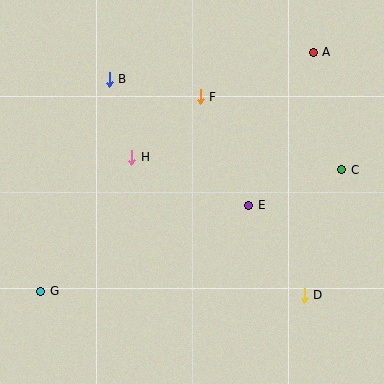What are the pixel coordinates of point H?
Point H is at (132, 157).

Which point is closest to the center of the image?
Point E at (249, 205) is closest to the center.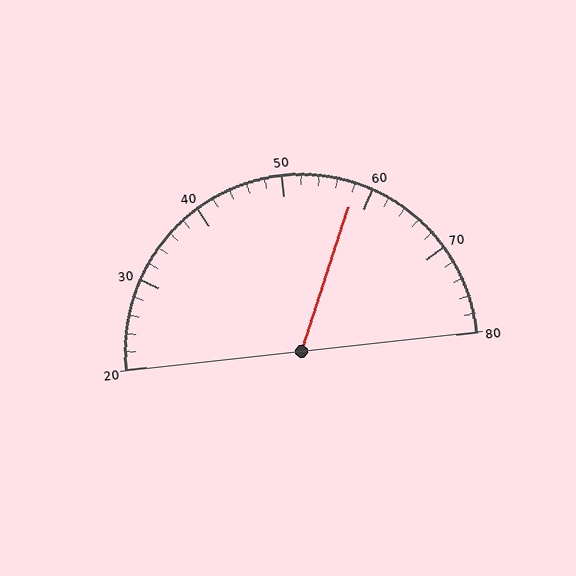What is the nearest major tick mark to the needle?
The nearest major tick mark is 60.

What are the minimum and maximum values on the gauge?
The gauge ranges from 20 to 80.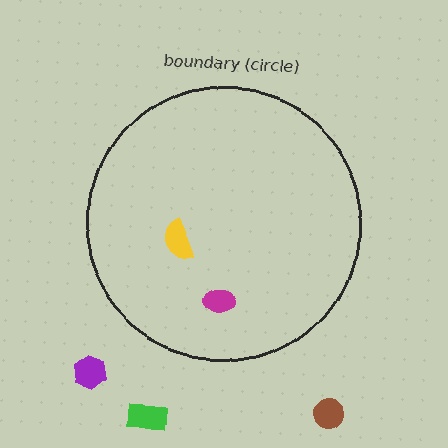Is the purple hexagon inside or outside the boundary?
Outside.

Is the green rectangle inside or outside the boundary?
Outside.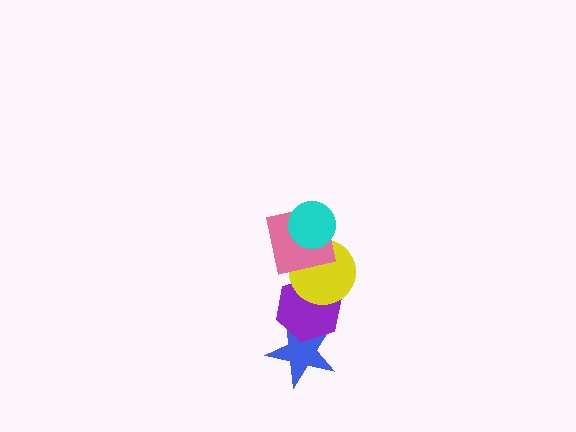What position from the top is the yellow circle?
The yellow circle is 3rd from the top.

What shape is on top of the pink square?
The cyan circle is on top of the pink square.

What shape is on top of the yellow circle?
The pink square is on top of the yellow circle.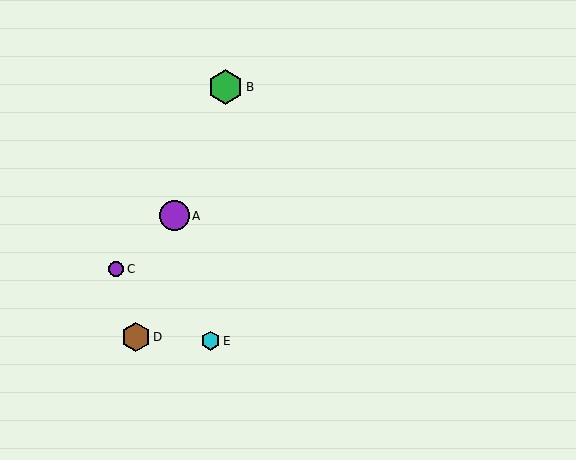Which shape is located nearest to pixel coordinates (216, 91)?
The green hexagon (labeled B) at (225, 87) is nearest to that location.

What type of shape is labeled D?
Shape D is a brown hexagon.